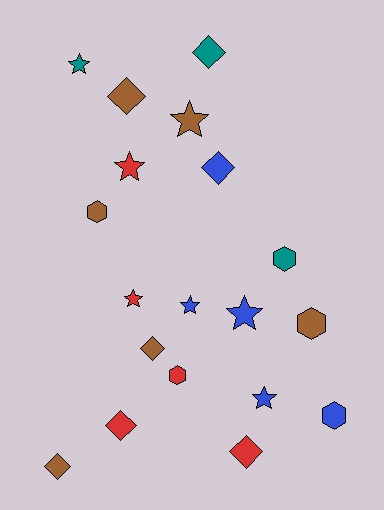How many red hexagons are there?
There is 1 red hexagon.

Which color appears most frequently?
Brown, with 6 objects.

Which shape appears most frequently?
Star, with 7 objects.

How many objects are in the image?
There are 19 objects.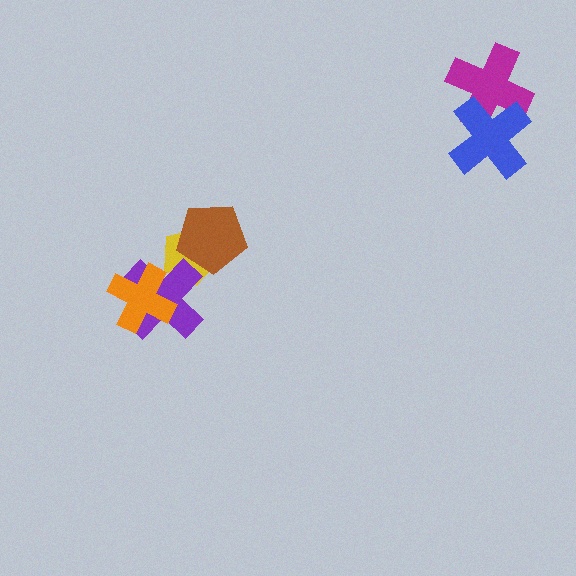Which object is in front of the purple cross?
The orange cross is in front of the purple cross.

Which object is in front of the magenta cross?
The blue cross is in front of the magenta cross.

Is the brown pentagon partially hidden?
No, no other shape covers it.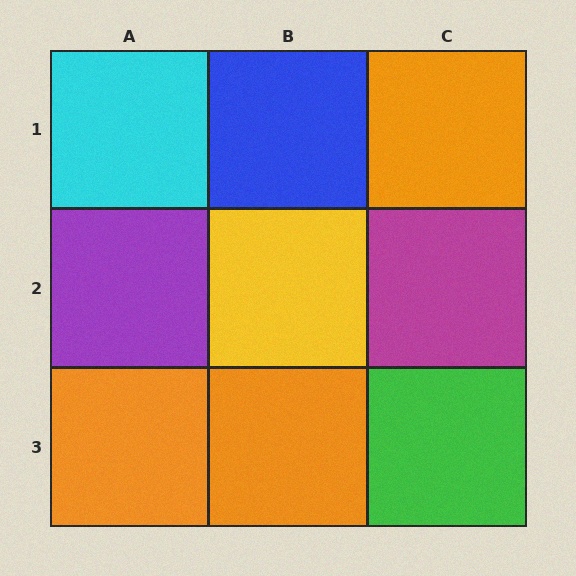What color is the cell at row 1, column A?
Cyan.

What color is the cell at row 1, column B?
Blue.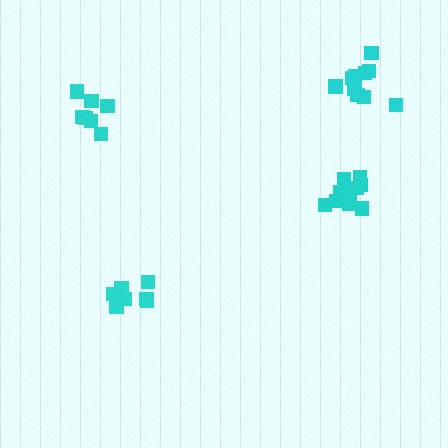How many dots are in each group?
Group 1: 7 dots, Group 2: 12 dots, Group 3: 7 dots, Group 4: 10 dots (36 total).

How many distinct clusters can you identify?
There are 4 distinct clusters.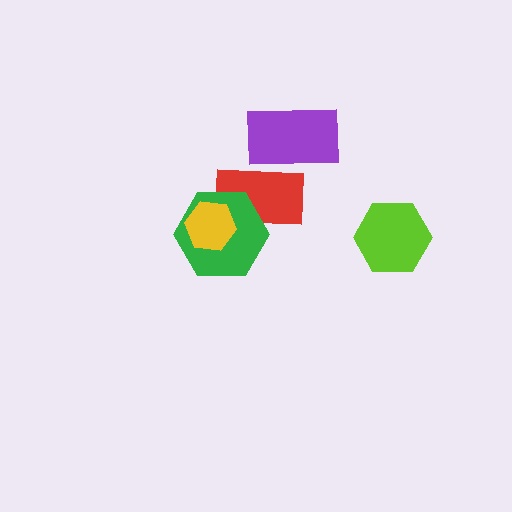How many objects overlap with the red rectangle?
3 objects overlap with the red rectangle.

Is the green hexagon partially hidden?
Yes, it is partially covered by another shape.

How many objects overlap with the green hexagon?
2 objects overlap with the green hexagon.